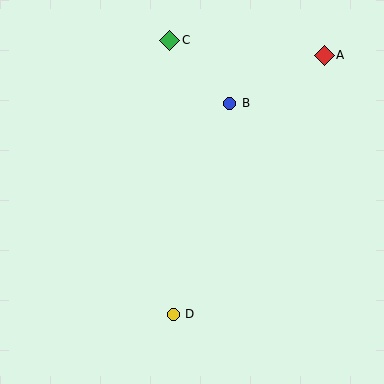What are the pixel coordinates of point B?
Point B is at (230, 103).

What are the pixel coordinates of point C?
Point C is at (170, 40).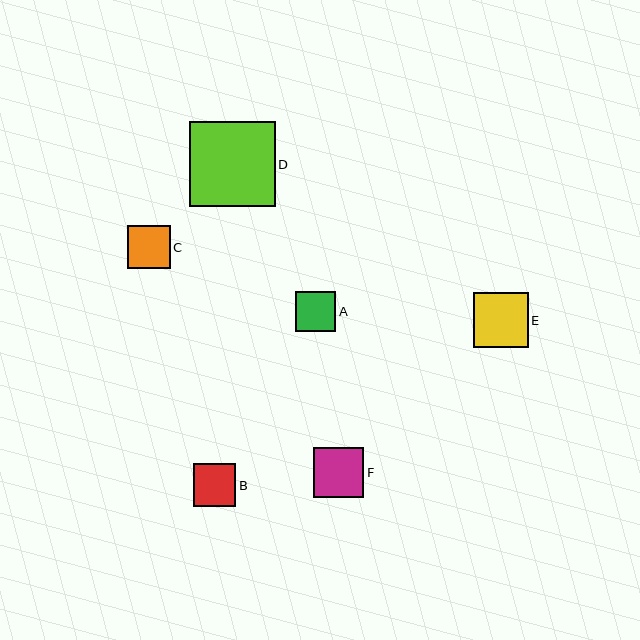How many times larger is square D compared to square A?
Square D is approximately 2.1 times the size of square A.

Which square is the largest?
Square D is the largest with a size of approximately 86 pixels.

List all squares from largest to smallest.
From largest to smallest: D, E, F, C, B, A.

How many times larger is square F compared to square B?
Square F is approximately 1.2 times the size of square B.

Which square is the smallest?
Square A is the smallest with a size of approximately 40 pixels.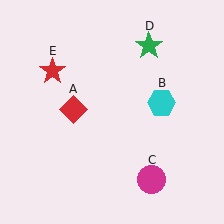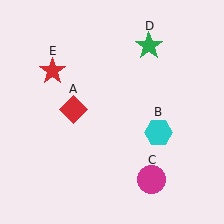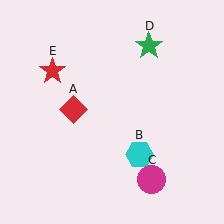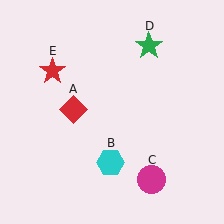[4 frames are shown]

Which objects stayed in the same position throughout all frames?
Red diamond (object A) and magenta circle (object C) and green star (object D) and red star (object E) remained stationary.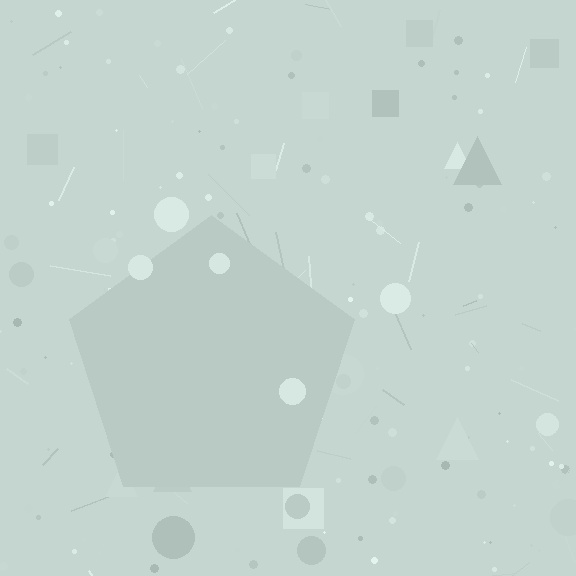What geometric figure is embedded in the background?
A pentagon is embedded in the background.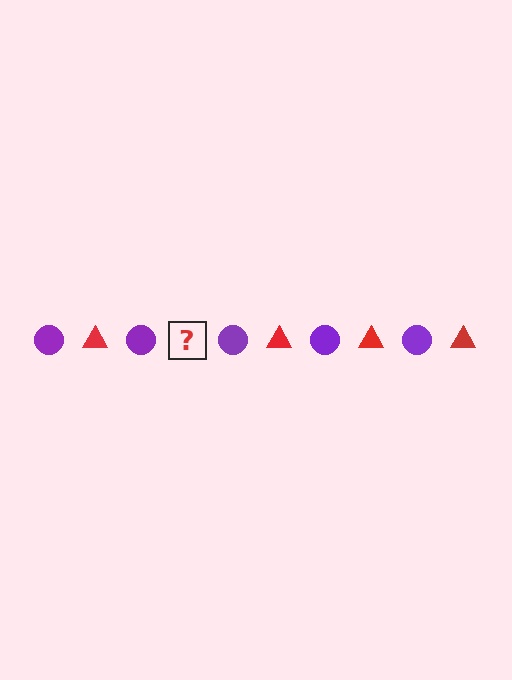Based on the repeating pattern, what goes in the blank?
The blank should be a red triangle.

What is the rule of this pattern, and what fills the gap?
The rule is that the pattern alternates between purple circle and red triangle. The gap should be filled with a red triangle.